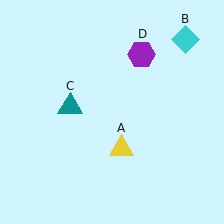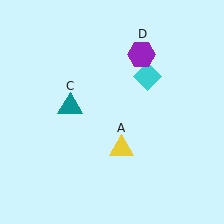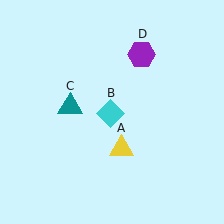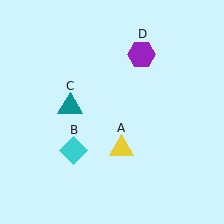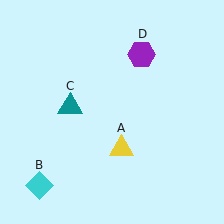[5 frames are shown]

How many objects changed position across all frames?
1 object changed position: cyan diamond (object B).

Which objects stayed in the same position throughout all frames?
Yellow triangle (object A) and teal triangle (object C) and purple hexagon (object D) remained stationary.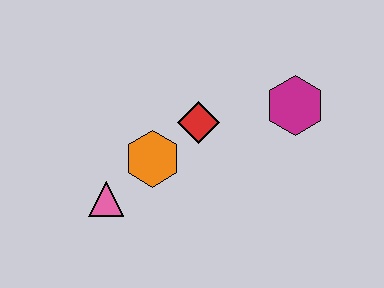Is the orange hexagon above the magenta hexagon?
No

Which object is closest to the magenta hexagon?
The red diamond is closest to the magenta hexagon.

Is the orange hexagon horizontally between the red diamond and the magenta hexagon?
No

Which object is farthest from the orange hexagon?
The magenta hexagon is farthest from the orange hexagon.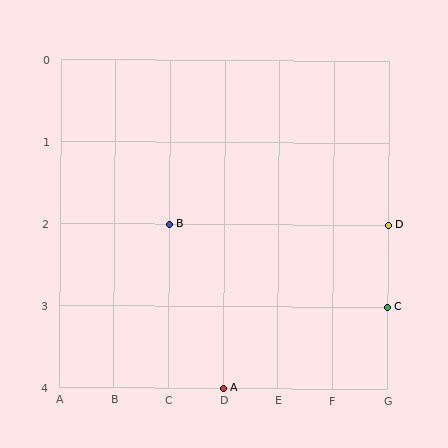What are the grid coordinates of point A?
Point A is at grid coordinates (D, 4).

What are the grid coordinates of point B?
Point B is at grid coordinates (C, 2).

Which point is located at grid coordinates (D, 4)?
Point A is at (D, 4).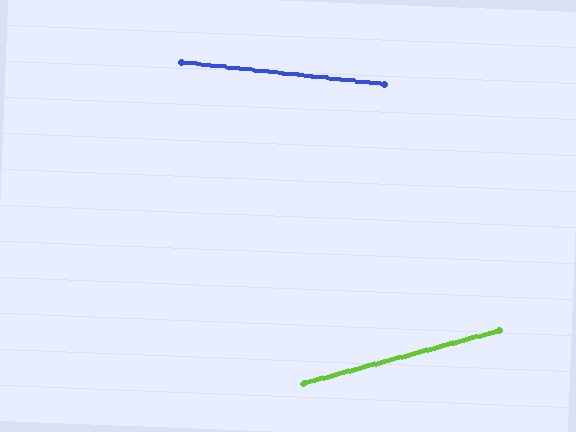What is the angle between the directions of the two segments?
Approximately 21 degrees.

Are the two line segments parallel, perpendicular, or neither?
Neither parallel nor perpendicular — they differ by about 21°.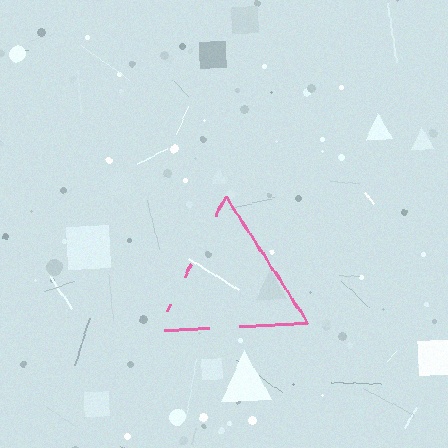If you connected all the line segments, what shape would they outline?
They would outline a triangle.